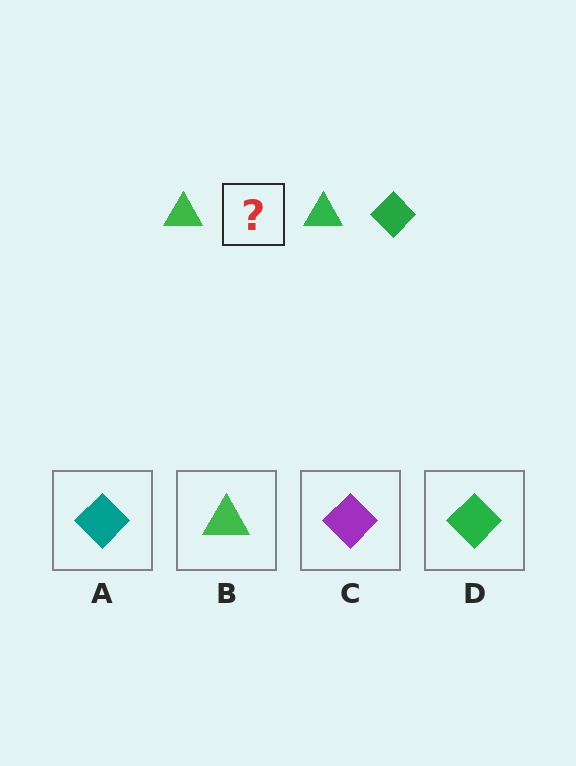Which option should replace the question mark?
Option D.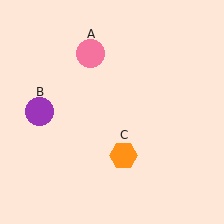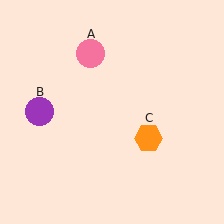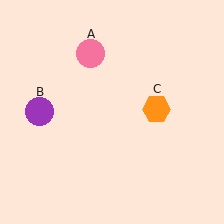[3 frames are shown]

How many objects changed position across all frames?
1 object changed position: orange hexagon (object C).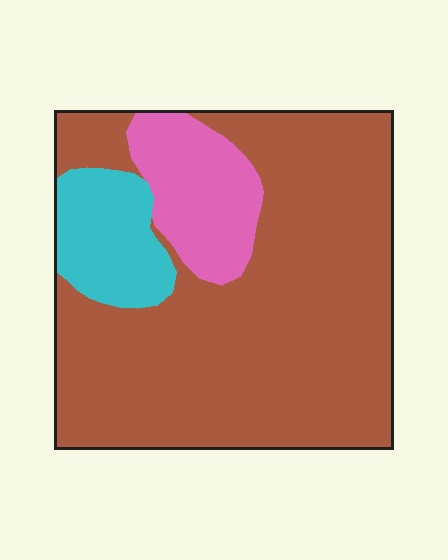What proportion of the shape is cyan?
Cyan takes up about one eighth (1/8) of the shape.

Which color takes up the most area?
Brown, at roughly 75%.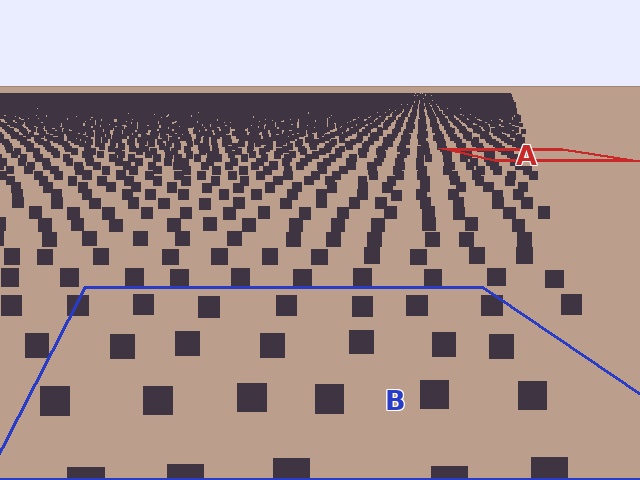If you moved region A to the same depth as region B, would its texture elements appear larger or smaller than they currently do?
They would appear larger. At a closer depth, the same texture elements are projected at a bigger on-screen size.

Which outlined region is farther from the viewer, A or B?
Region A is farther from the viewer — the texture elements inside it appear smaller and more densely packed.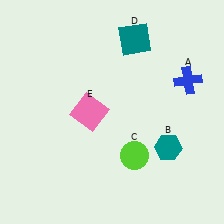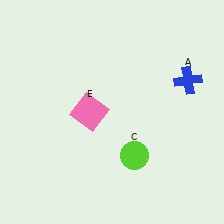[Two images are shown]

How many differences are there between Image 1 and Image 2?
There are 2 differences between the two images.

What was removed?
The teal square (D), the teal hexagon (B) were removed in Image 2.